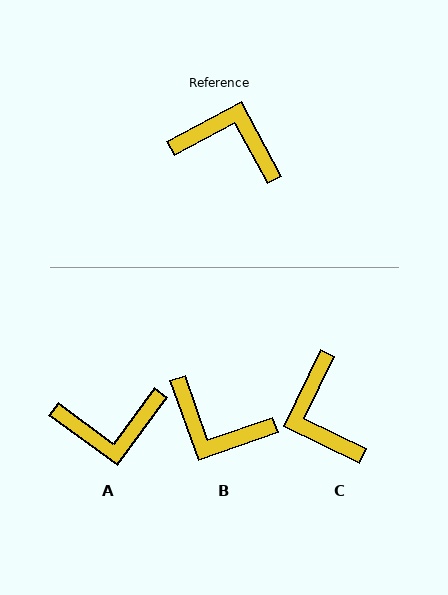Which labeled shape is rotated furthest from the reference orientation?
B, about 171 degrees away.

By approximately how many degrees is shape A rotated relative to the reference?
Approximately 154 degrees clockwise.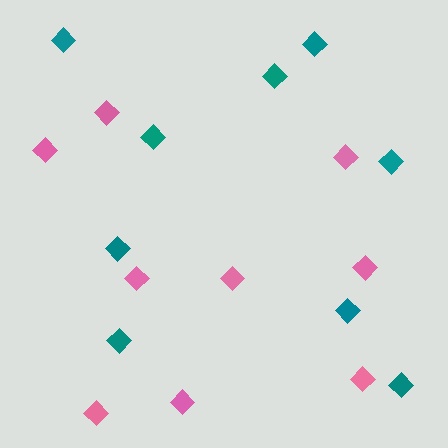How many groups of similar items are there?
There are 2 groups: one group of teal diamonds (9) and one group of pink diamonds (9).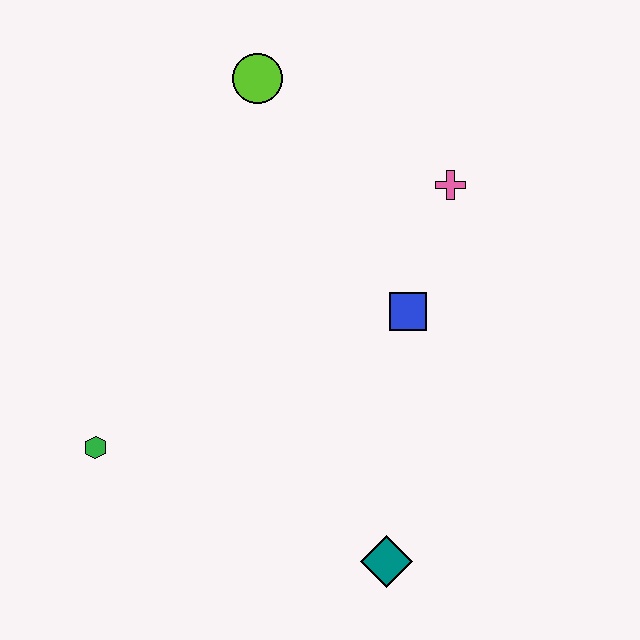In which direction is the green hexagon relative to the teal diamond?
The green hexagon is to the left of the teal diamond.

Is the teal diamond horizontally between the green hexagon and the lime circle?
No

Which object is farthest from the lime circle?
The teal diamond is farthest from the lime circle.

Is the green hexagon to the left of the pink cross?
Yes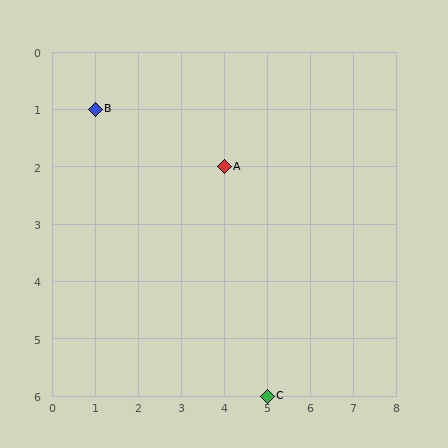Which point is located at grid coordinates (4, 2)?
Point A is at (4, 2).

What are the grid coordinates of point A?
Point A is at grid coordinates (4, 2).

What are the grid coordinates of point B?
Point B is at grid coordinates (1, 1).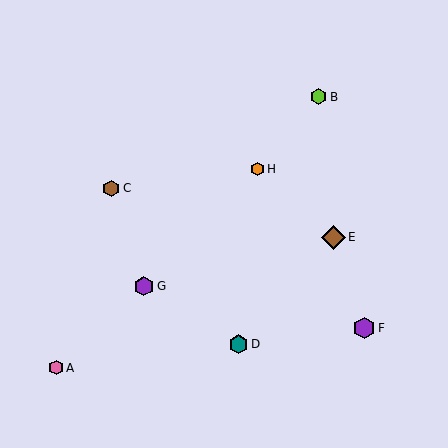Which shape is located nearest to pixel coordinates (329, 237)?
The brown diamond (labeled E) at (333, 237) is nearest to that location.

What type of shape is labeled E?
Shape E is a brown diamond.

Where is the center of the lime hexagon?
The center of the lime hexagon is at (318, 97).